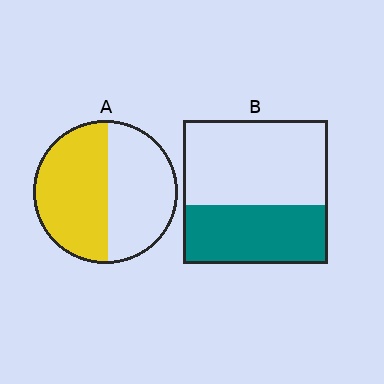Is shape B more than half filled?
No.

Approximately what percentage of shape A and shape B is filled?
A is approximately 50% and B is approximately 40%.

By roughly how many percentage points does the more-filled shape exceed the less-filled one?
By roughly 10 percentage points (A over B).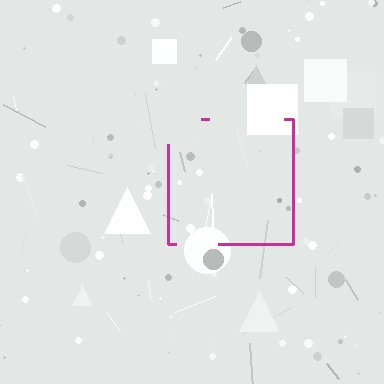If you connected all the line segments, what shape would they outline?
They would outline a square.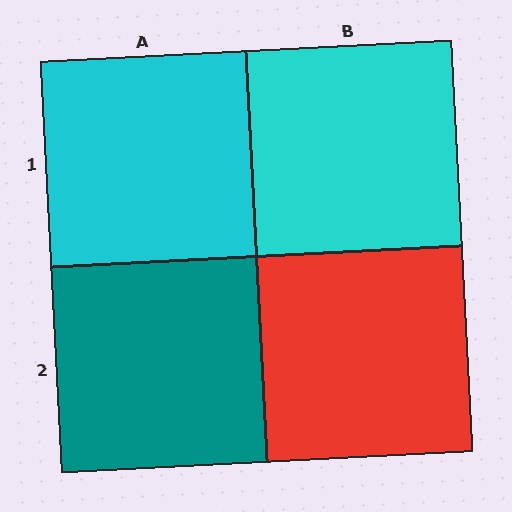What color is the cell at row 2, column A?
Teal.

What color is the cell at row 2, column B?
Red.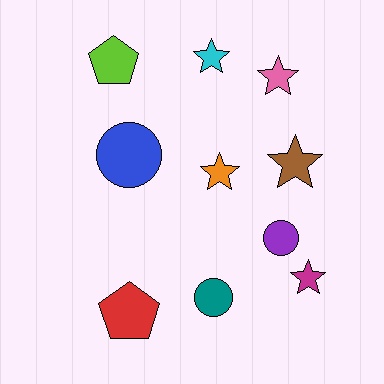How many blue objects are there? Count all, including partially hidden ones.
There is 1 blue object.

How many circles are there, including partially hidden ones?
There are 3 circles.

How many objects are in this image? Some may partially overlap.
There are 10 objects.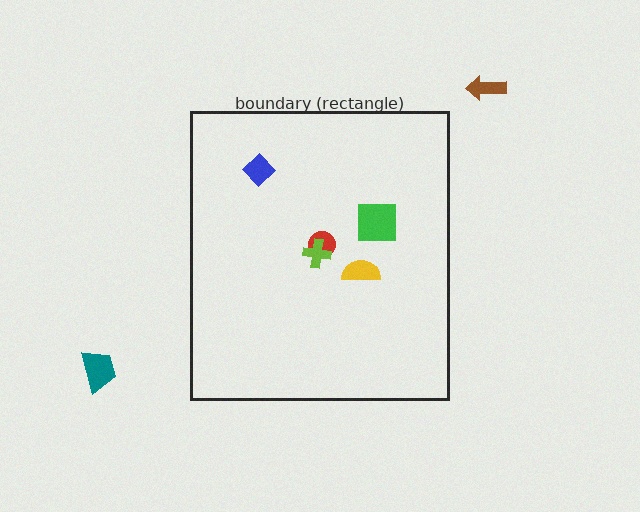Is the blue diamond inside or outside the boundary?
Inside.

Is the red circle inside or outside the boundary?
Inside.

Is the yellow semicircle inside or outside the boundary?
Inside.